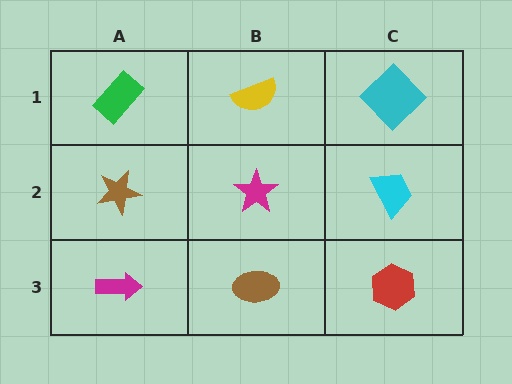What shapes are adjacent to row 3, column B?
A magenta star (row 2, column B), a magenta arrow (row 3, column A), a red hexagon (row 3, column C).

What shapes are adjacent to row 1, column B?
A magenta star (row 2, column B), a green rectangle (row 1, column A), a cyan diamond (row 1, column C).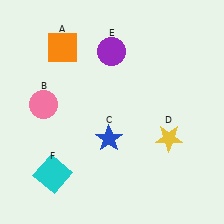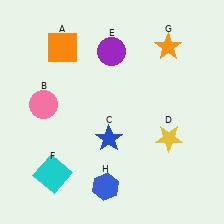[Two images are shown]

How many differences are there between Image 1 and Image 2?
There are 2 differences between the two images.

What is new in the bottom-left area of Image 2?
A blue hexagon (H) was added in the bottom-left area of Image 2.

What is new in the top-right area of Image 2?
An orange star (G) was added in the top-right area of Image 2.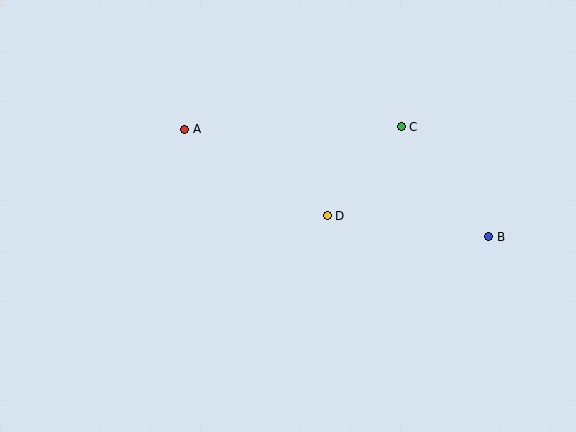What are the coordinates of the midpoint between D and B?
The midpoint between D and B is at (408, 226).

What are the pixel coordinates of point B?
Point B is at (489, 237).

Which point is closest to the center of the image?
Point D at (327, 216) is closest to the center.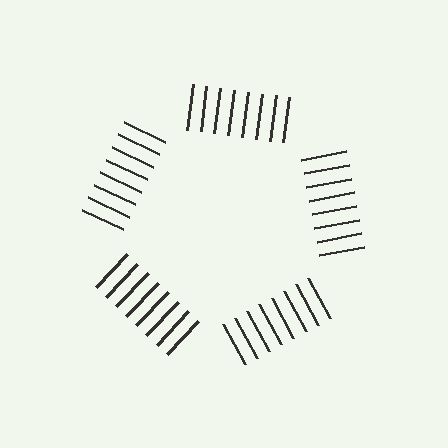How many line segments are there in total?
40 — 8 along each of the 5 edges.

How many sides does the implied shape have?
5 sides — the line-ends trace a pentagon.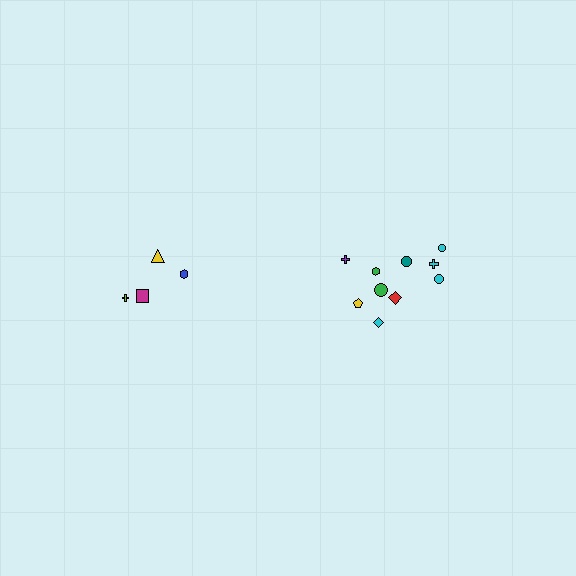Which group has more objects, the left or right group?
The right group.